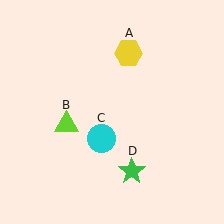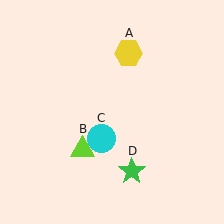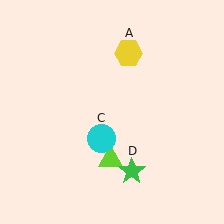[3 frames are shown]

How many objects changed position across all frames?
1 object changed position: lime triangle (object B).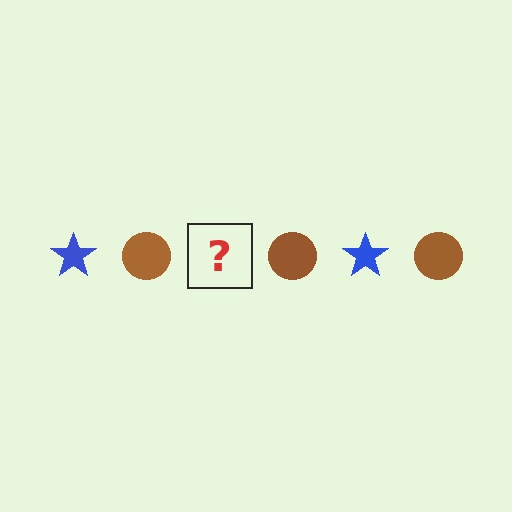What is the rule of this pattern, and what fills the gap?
The rule is that the pattern alternates between blue star and brown circle. The gap should be filled with a blue star.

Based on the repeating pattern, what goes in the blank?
The blank should be a blue star.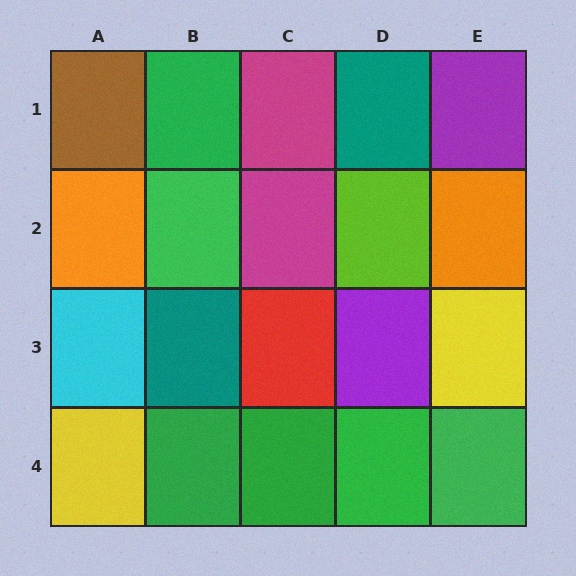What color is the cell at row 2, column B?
Green.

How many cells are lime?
1 cell is lime.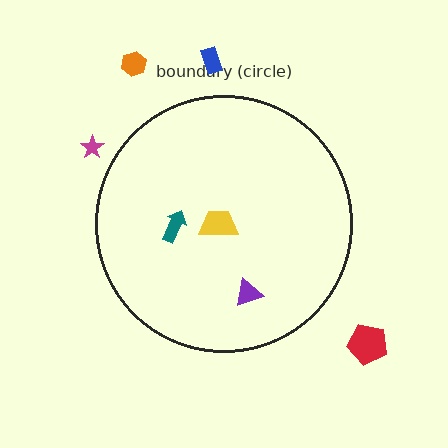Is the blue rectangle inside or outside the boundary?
Outside.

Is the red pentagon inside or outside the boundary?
Outside.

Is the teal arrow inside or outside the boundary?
Inside.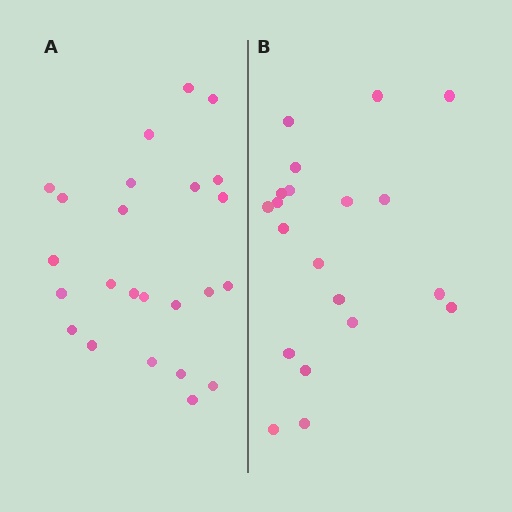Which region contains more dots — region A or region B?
Region A (the left region) has more dots.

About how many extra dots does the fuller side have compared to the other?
Region A has about 4 more dots than region B.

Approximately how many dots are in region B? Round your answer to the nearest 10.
About 20 dots.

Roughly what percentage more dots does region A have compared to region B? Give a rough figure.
About 20% more.